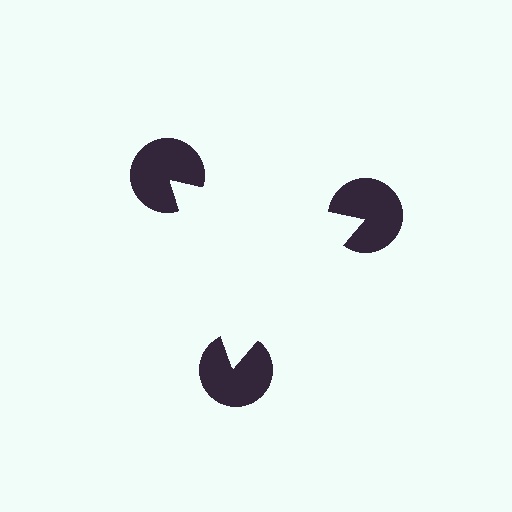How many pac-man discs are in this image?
There are 3 — one at each vertex of the illusory triangle.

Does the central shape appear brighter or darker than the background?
It typically appears slightly brighter than the background, even though no actual brightness change is drawn.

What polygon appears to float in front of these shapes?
An illusory triangle — its edges are inferred from the aligned wedge cuts in the pac-man discs, not physically drawn.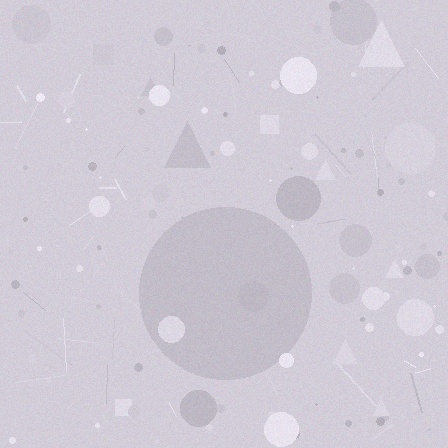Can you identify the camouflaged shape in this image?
The camouflaged shape is a circle.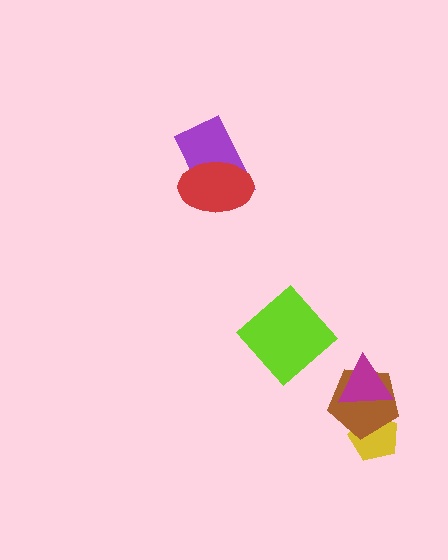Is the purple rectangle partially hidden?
Yes, it is partially covered by another shape.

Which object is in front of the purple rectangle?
The red ellipse is in front of the purple rectangle.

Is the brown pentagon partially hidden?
Yes, it is partially covered by another shape.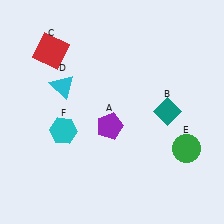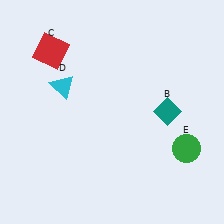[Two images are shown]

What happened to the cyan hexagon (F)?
The cyan hexagon (F) was removed in Image 2. It was in the bottom-left area of Image 1.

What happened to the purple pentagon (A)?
The purple pentagon (A) was removed in Image 2. It was in the bottom-left area of Image 1.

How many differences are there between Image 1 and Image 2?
There are 2 differences between the two images.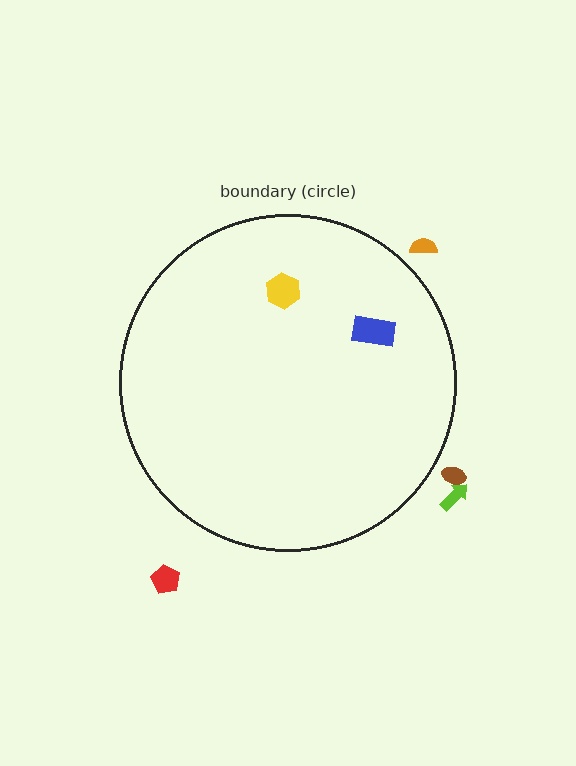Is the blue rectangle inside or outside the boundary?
Inside.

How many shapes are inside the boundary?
2 inside, 4 outside.